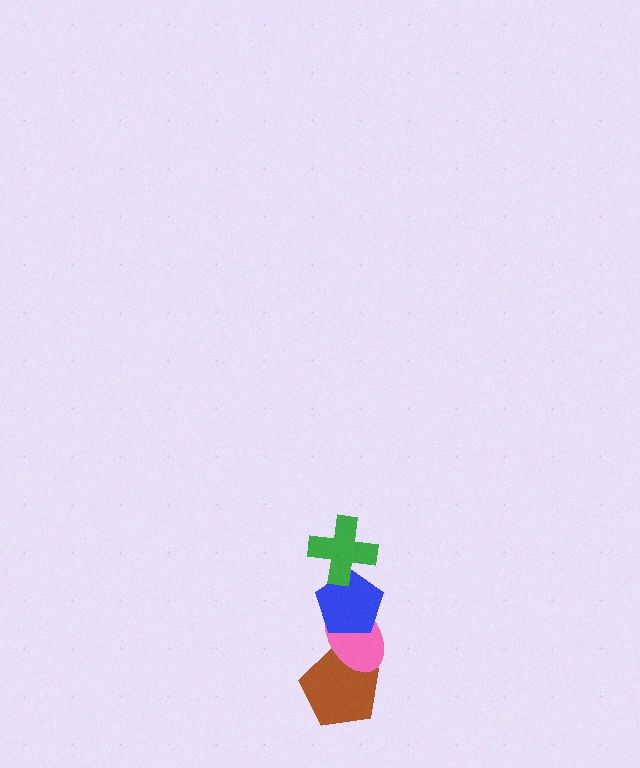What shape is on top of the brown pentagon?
The pink ellipse is on top of the brown pentagon.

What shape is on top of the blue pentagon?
The green cross is on top of the blue pentagon.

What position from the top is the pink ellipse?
The pink ellipse is 3rd from the top.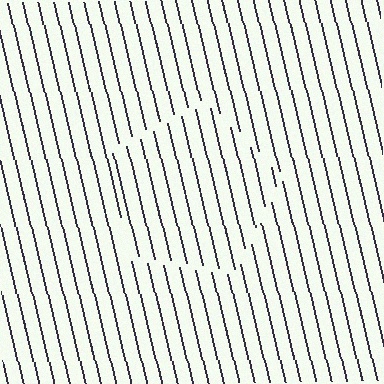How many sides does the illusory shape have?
5 sides — the line-ends trace a pentagon.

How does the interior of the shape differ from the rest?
The interior of the shape contains the same grating, shifted by half a period — the contour is defined by the phase discontinuity where line-ends from the inner and outer gratings abut.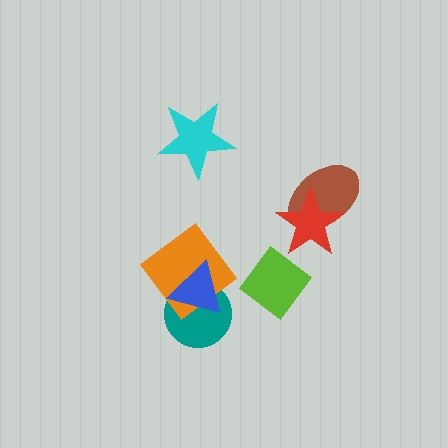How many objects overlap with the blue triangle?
2 objects overlap with the blue triangle.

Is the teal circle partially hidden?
Yes, it is partially covered by another shape.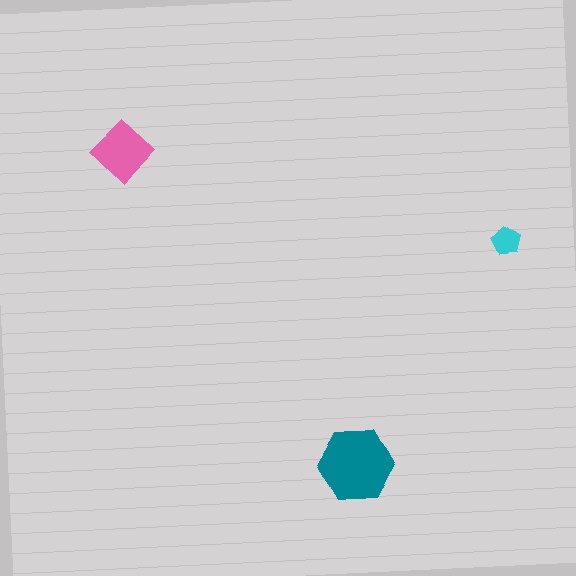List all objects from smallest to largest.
The cyan pentagon, the pink diamond, the teal hexagon.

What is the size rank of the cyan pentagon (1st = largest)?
3rd.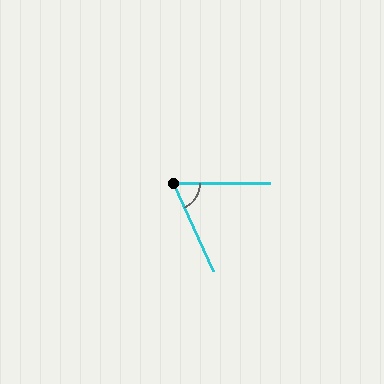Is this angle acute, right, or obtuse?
It is acute.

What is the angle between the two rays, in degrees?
Approximately 65 degrees.